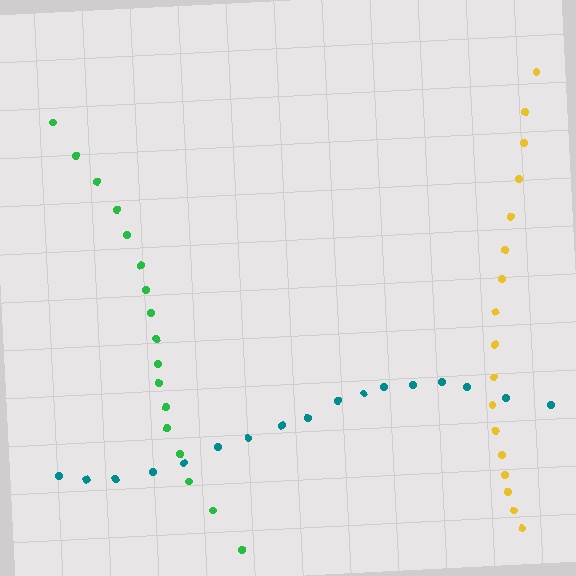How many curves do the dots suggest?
There are 3 distinct paths.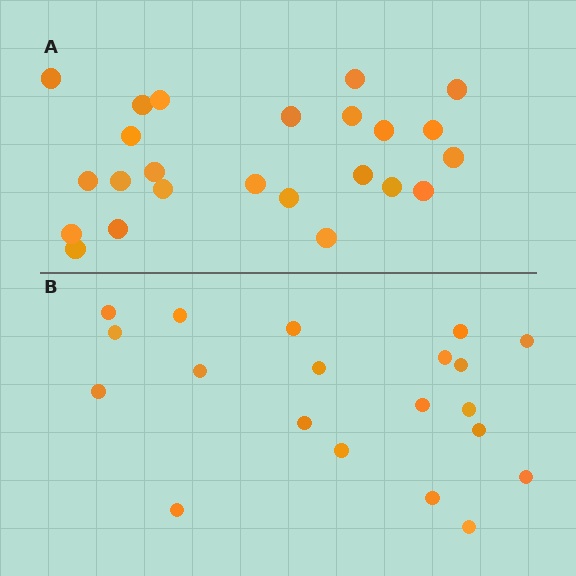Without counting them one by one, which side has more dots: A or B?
Region A (the top region) has more dots.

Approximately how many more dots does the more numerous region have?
Region A has about 4 more dots than region B.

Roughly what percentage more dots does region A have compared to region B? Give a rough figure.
About 20% more.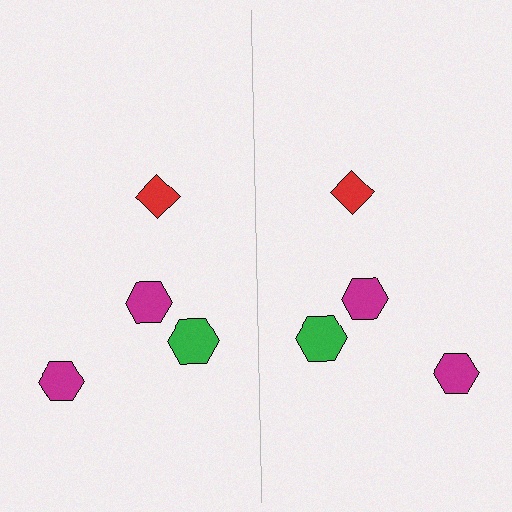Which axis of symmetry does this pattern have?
The pattern has a vertical axis of symmetry running through the center of the image.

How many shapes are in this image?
There are 8 shapes in this image.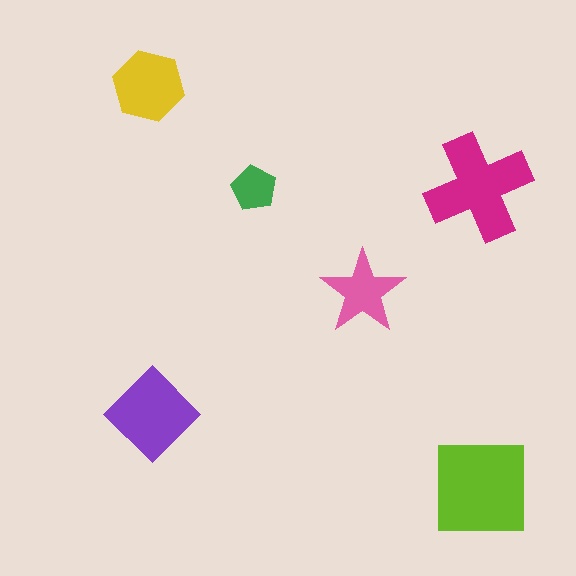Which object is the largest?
The lime square.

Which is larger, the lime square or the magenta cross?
The lime square.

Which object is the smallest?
The green pentagon.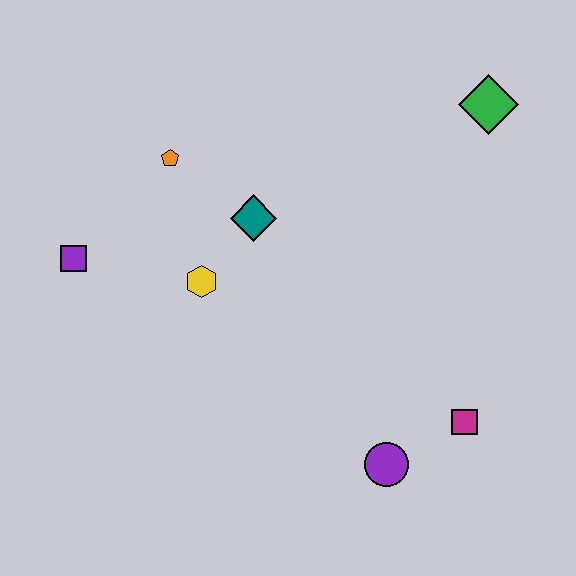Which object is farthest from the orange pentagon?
The magenta square is farthest from the orange pentagon.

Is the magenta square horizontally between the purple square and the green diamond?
Yes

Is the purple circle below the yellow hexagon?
Yes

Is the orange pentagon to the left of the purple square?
No